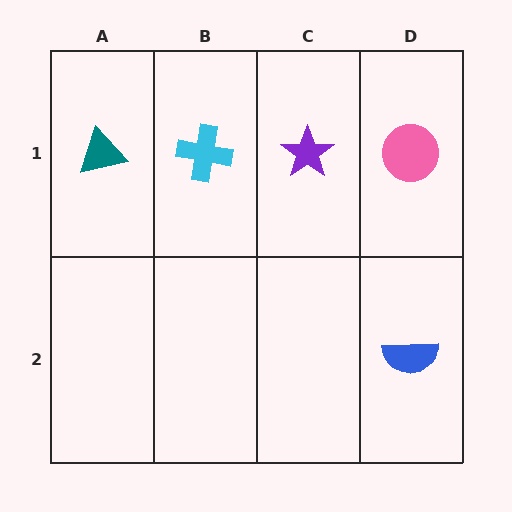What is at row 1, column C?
A purple star.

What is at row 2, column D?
A blue semicircle.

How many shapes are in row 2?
1 shape.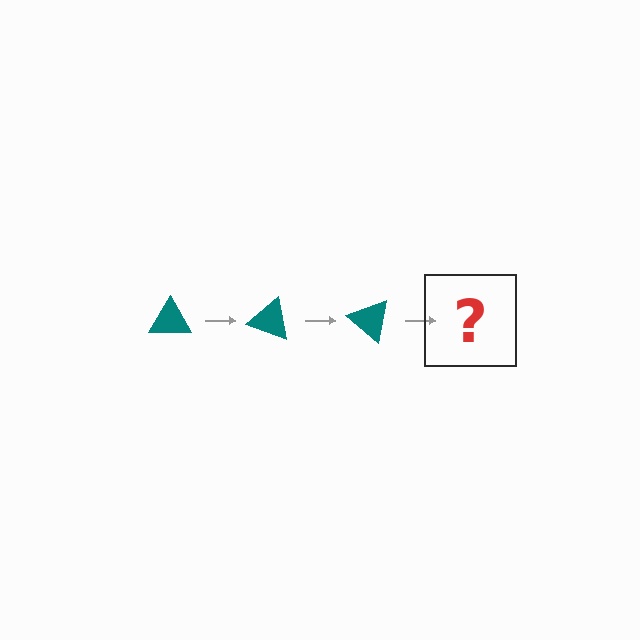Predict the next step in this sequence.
The next step is a teal triangle rotated 60 degrees.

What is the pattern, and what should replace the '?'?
The pattern is that the triangle rotates 20 degrees each step. The '?' should be a teal triangle rotated 60 degrees.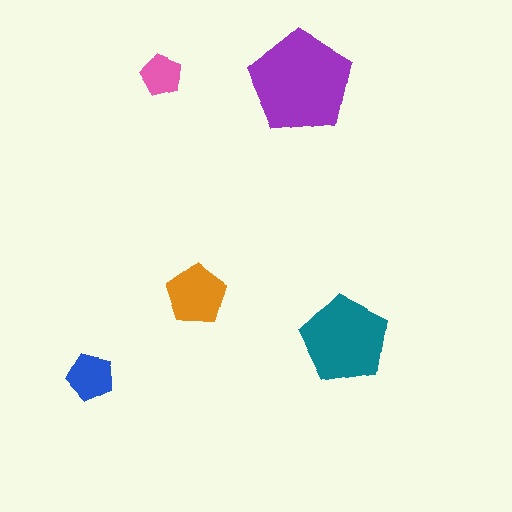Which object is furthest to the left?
The blue pentagon is leftmost.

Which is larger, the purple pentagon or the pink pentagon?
The purple one.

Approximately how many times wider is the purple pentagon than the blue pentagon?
About 2 times wider.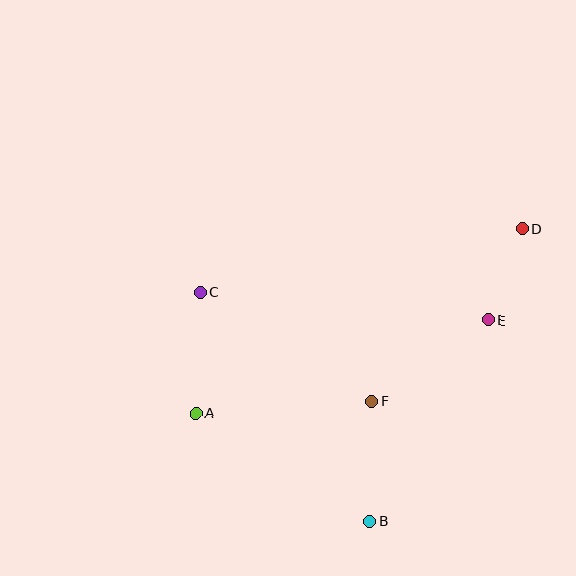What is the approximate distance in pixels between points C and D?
The distance between C and D is approximately 328 pixels.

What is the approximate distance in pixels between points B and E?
The distance between B and E is approximately 233 pixels.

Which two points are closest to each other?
Points D and E are closest to each other.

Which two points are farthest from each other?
Points A and D are farthest from each other.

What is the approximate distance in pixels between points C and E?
The distance between C and E is approximately 289 pixels.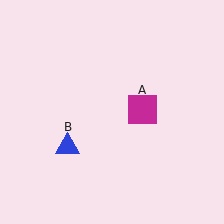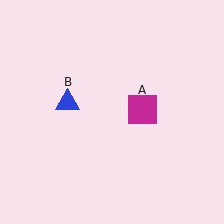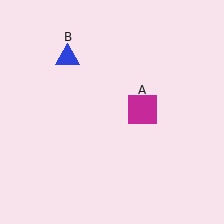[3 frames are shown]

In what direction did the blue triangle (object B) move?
The blue triangle (object B) moved up.